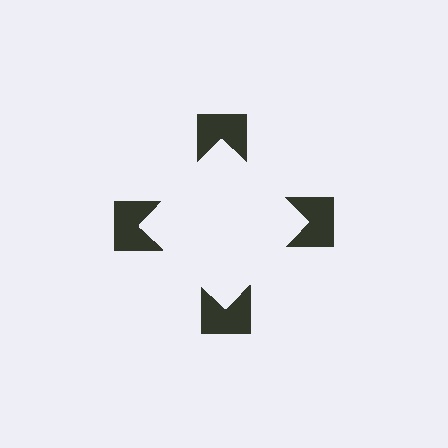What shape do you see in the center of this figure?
An illusory square — its edges are inferred from the aligned wedge cuts in the notched squares, not physically drawn.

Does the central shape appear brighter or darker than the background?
It typically appears slightly brighter than the background, even though no actual brightness change is drawn.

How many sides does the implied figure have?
4 sides.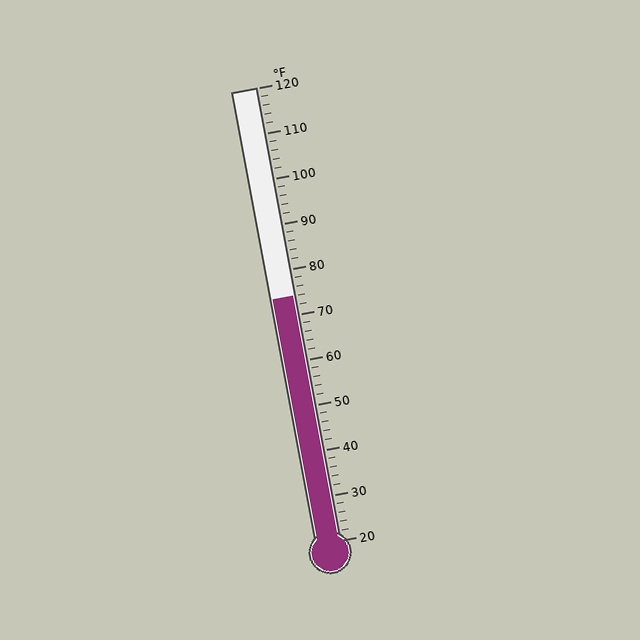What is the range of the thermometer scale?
The thermometer scale ranges from 20°F to 120°F.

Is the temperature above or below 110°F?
The temperature is below 110°F.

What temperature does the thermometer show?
The thermometer shows approximately 74°F.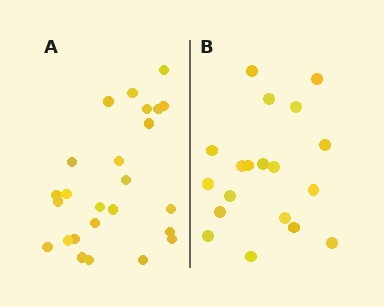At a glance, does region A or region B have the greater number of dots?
Region A (the left region) has more dots.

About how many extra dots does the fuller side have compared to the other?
Region A has about 6 more dots than region B.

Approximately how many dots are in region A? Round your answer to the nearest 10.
About 20 dots. (The exact count is 25, which rounds to 20.)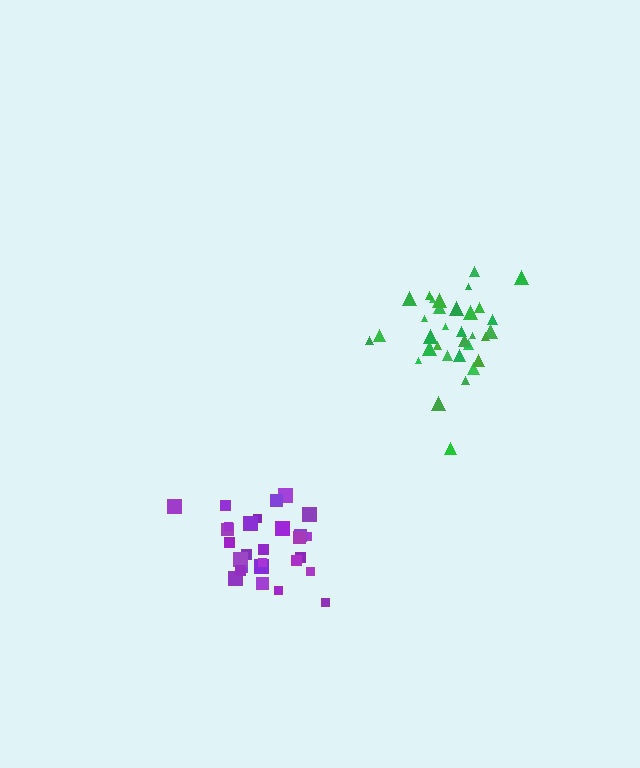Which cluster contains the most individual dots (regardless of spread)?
Green (33).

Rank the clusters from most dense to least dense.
purple, green.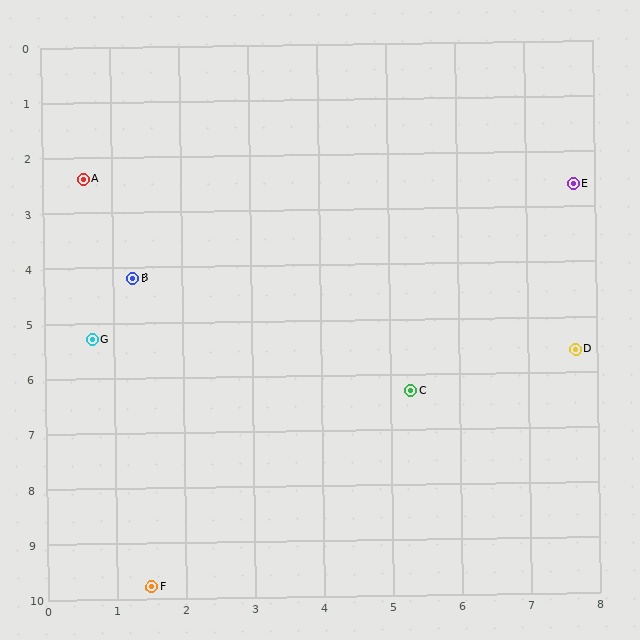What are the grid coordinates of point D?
Point D is at approximately (7.7, 5.6).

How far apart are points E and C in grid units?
Points E and C are about 4.4 grid units apart.